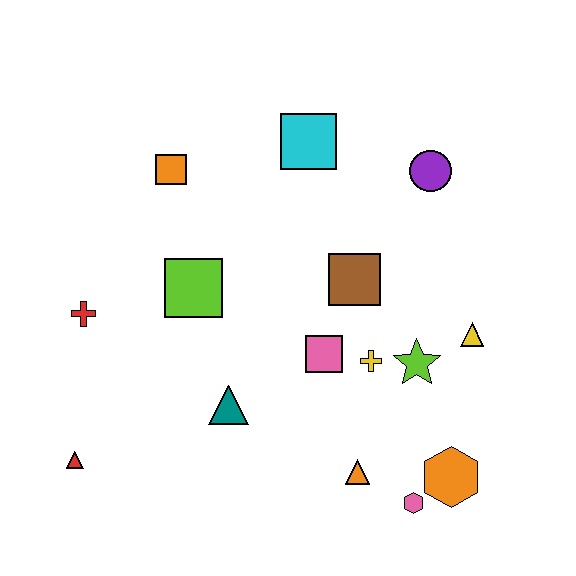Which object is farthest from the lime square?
The orange hexagon is farthest from the lime square.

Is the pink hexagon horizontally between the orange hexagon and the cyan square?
Yes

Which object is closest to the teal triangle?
The pink square is closest to the teal triangle.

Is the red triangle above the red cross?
No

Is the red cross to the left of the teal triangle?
Yes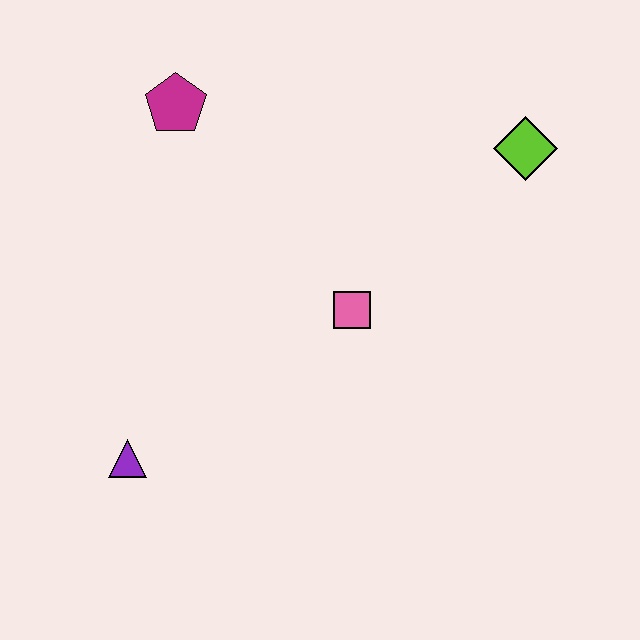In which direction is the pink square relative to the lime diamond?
The pink square is to the left of the lime diamond.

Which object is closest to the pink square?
The lime diamond is closest to the pink square.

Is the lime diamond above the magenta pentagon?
No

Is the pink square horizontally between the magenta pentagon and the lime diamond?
Yes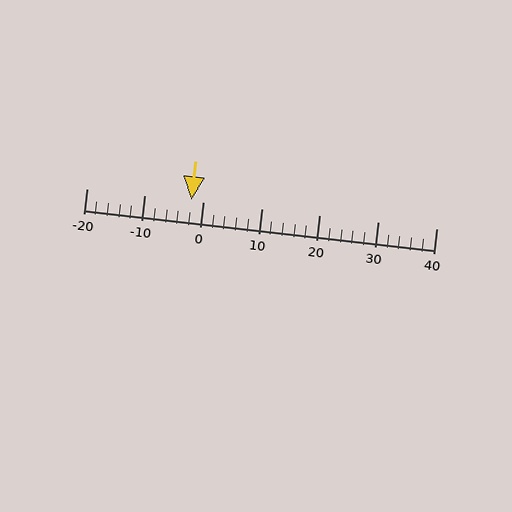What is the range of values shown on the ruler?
The ruler shows values from -20 to 40.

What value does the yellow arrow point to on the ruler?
The yellow arrow points to approximately -2.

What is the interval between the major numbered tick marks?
The major tick marks are spaced 10 units apart.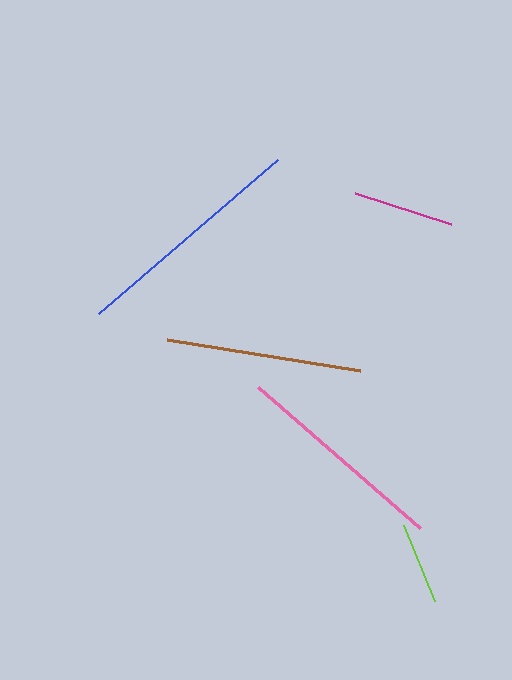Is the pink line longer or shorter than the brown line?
The pink line is longer than the brown line.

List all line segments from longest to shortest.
From longest to shortest: blue, pink, brown, magenta, lime.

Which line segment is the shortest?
The lime line is the shortest at approximately 82 pixels.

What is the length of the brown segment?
The brown segment is approximately 196 pixels long.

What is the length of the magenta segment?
The magenta segment is approximately 101 pixels long.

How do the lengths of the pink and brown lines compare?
The pink and brown lines are approximately the same length.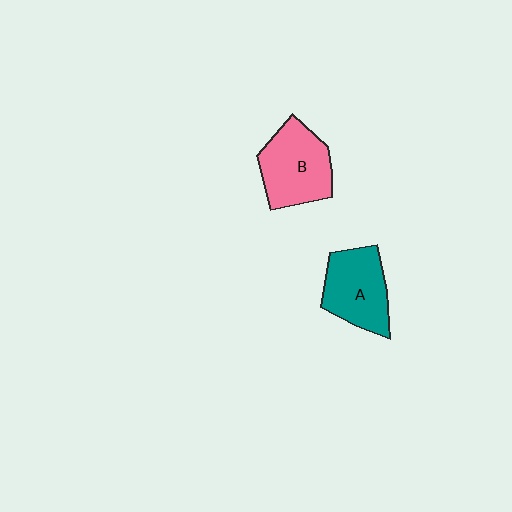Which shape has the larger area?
Shape B (pink).